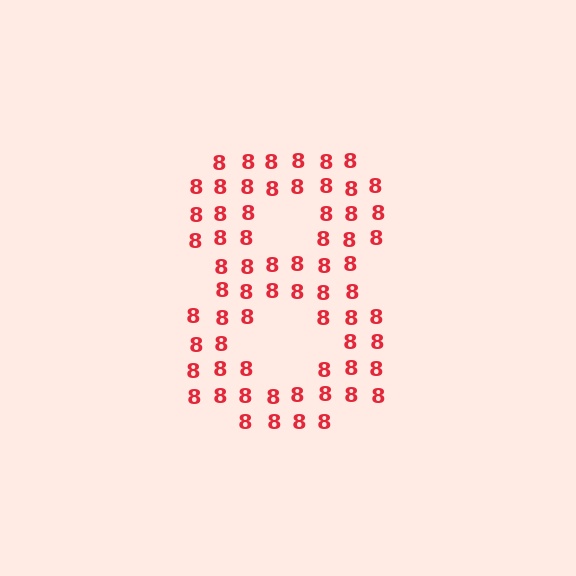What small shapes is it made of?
It is made of small digit 8's.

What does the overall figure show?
The overall figure shows the digit 8.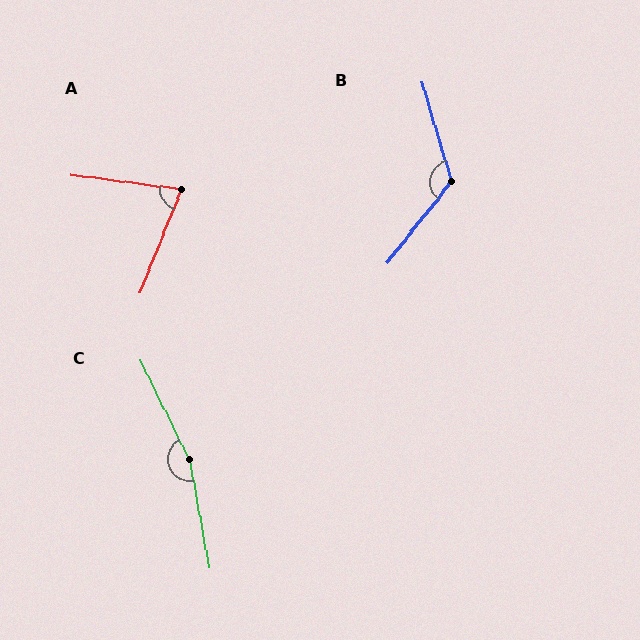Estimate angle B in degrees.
Approximately 126 degrees.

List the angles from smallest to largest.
A (76°), B (126°), C (164°).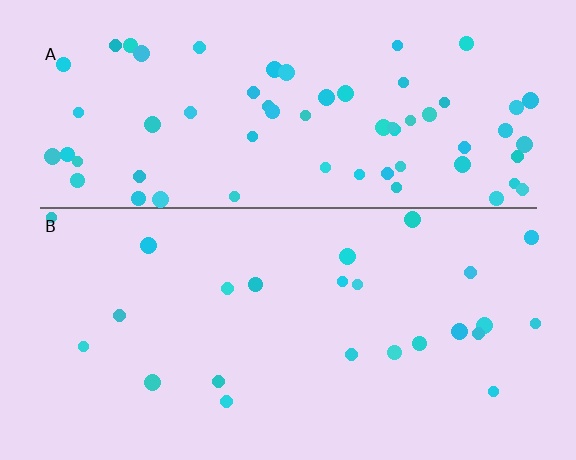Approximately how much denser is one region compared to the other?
Approximately 2.7× — region A over region B.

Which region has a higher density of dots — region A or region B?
A (the top).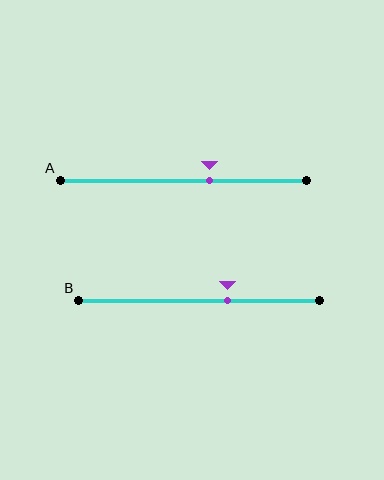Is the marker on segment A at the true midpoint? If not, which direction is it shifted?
No, the marker on segment A is shifted to the right by about 10% of the segment length.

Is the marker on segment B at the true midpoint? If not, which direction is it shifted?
No, the marker on segment B is shifted to the right by about 12% of the segment length.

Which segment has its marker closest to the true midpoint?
Segment A has its marker closest to the true midpoint.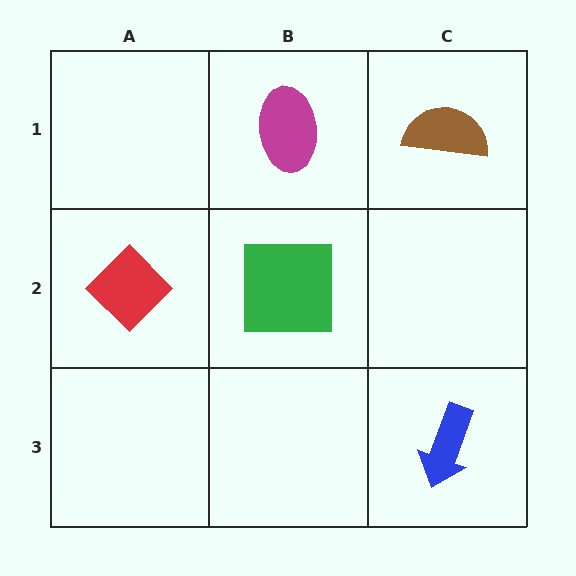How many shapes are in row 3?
1 shape.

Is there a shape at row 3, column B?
No, that cell is empty.